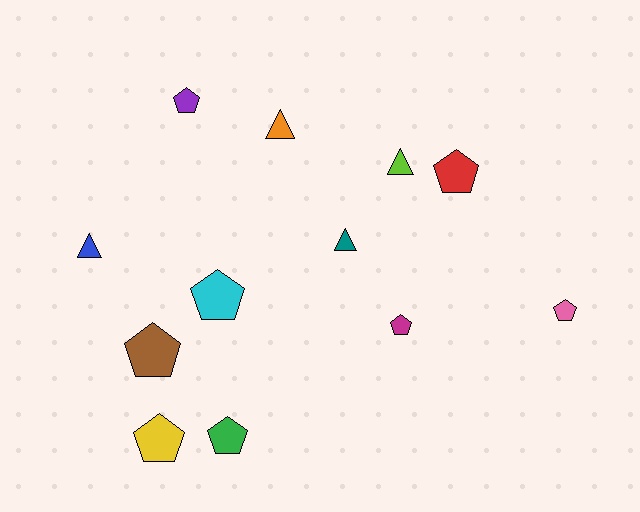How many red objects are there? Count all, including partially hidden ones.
There is 1 red object.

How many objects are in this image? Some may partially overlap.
There are 12 objects.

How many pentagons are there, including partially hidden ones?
There are 8 pentagons.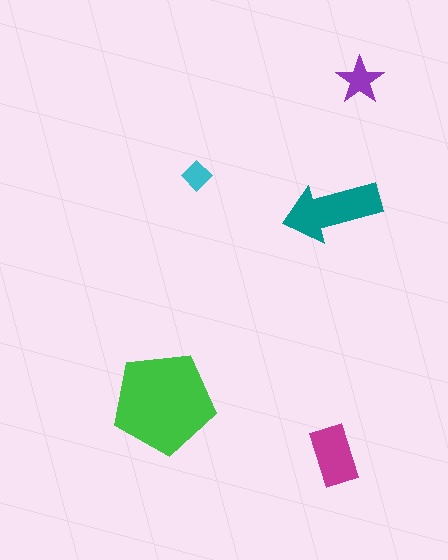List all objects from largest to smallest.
The green pentagon, the teal arrow, the magenta rectangle, the purple star, the cyan diamond.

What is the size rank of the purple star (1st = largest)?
4th.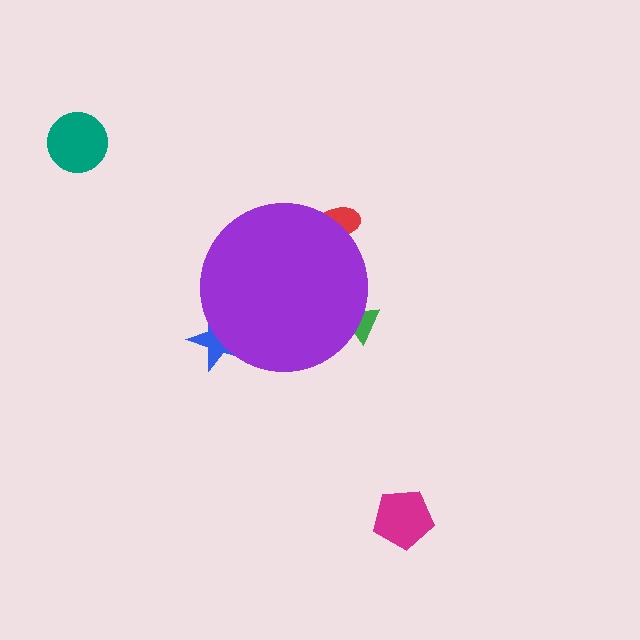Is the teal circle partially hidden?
No, the teal circle is fully visible.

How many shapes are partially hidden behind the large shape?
3 shapes are partially hidden.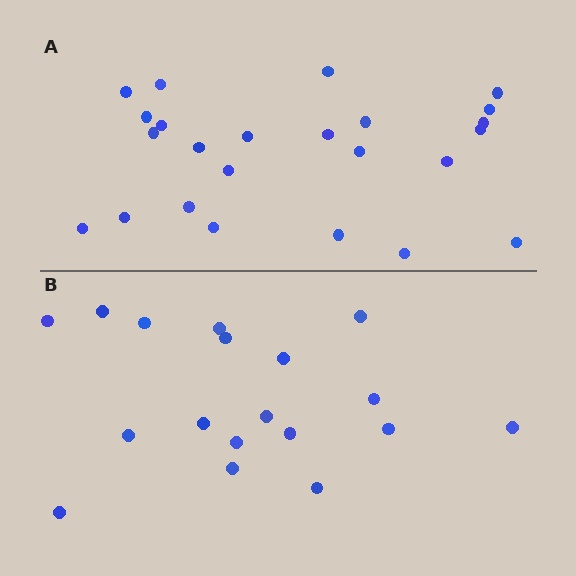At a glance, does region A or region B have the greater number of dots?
Region A (the top region) has more dots.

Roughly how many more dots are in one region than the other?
Region A has about 6 more dots than region B.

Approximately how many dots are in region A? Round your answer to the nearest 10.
About 20 dots. (The exact count is 24, which rounds to 20.)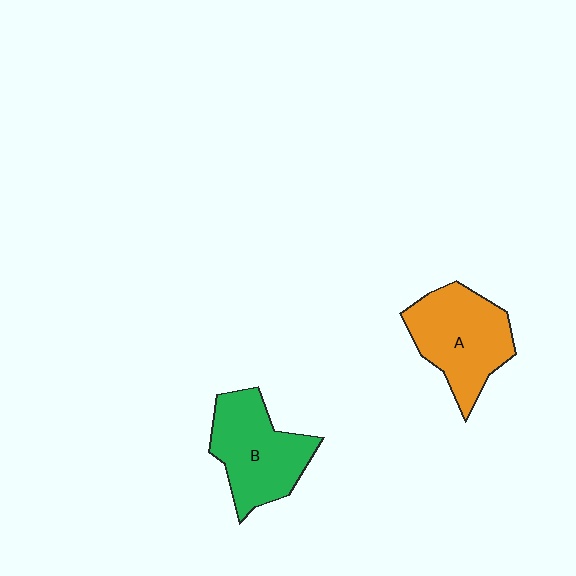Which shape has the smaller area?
Shape B (green).